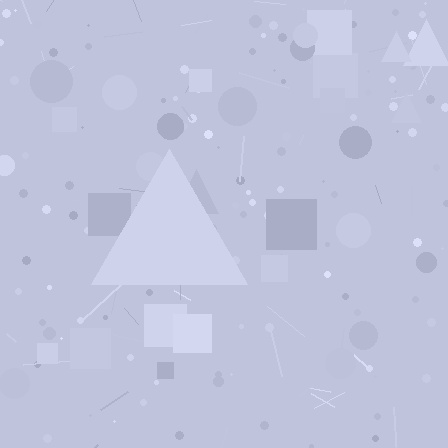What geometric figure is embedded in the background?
A triangle is embedded in the background.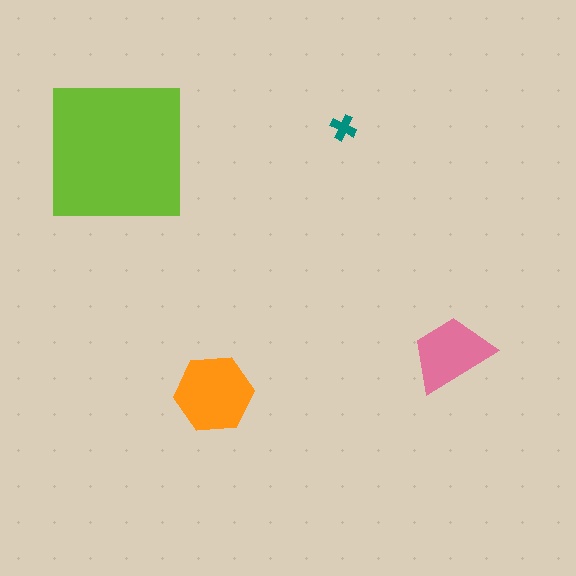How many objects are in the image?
There are 4 objects in the image.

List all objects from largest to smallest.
The lime square, the orange hexagon, the pink trapezoid, the teal cross.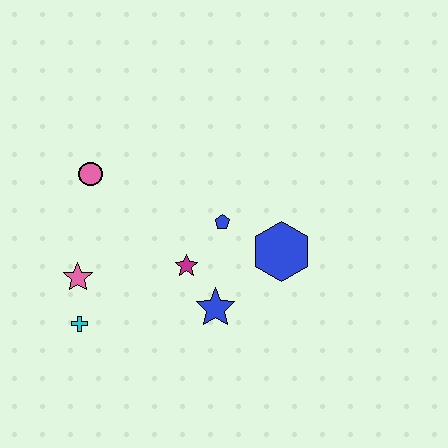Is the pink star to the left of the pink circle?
Yes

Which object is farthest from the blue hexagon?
The cyan cross is farthest from the blue hexagon.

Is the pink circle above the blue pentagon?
Yes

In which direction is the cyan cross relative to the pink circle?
The cyan cross is below the pink circle.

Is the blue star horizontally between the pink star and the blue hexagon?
Yes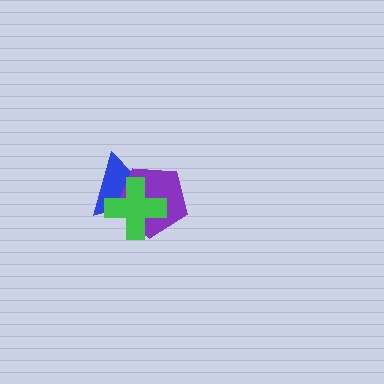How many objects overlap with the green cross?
2 objects overlap with the green cross.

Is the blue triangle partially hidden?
Yes, it is partially covered by another shape.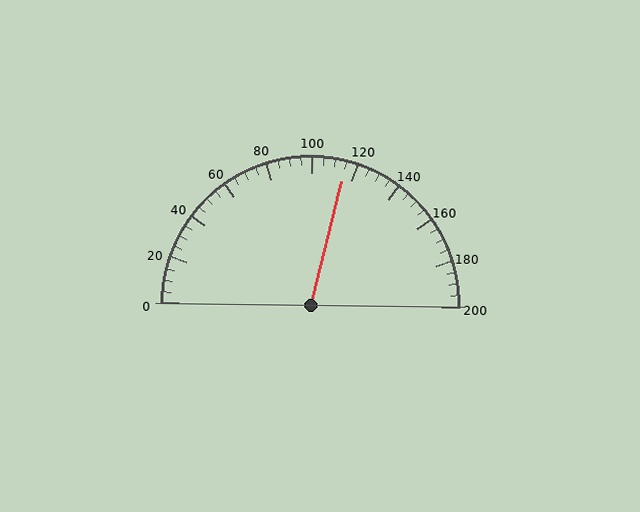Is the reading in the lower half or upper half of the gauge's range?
The reading is in the upper half of the range (0 to 200).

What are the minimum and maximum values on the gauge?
The gauge ranges from 0 to 200.